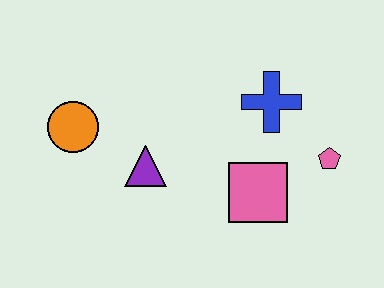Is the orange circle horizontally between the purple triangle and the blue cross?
No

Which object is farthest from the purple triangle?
The pink pentagon is farthest from the purple triangle.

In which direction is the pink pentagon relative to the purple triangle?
The pink pentagon is to the right of the purple triangle.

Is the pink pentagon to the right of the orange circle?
Yes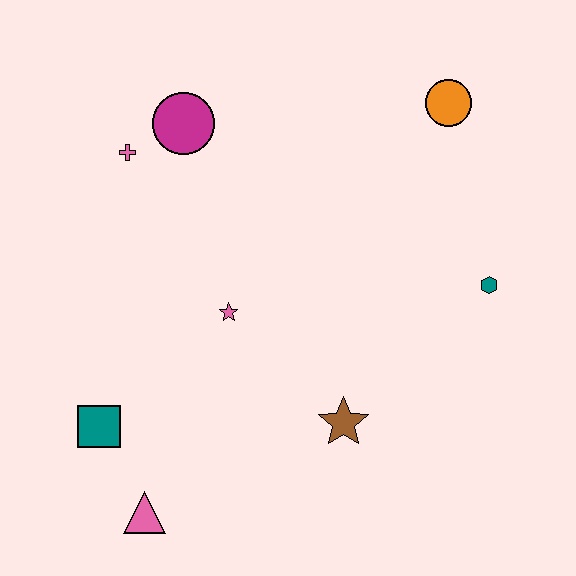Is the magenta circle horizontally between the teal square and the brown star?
Yes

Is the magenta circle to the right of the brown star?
No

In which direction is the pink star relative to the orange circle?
The pink star is to the left of the orange circle.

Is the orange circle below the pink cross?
No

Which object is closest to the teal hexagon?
The orange circle is closest to the teal hexagon.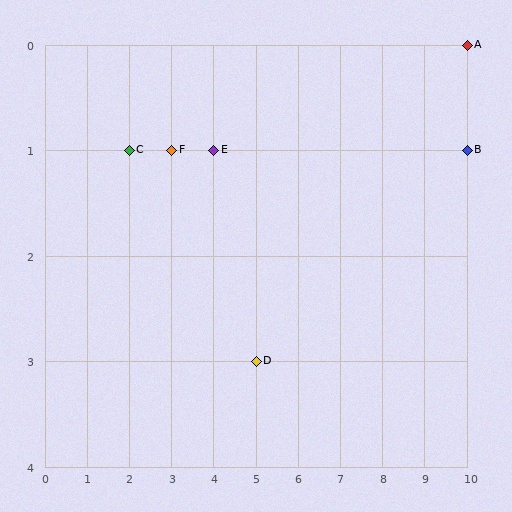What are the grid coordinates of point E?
Point E is at grid coordinates (4, 1).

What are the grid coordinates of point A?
Point A is at grid coordinates (10, 0).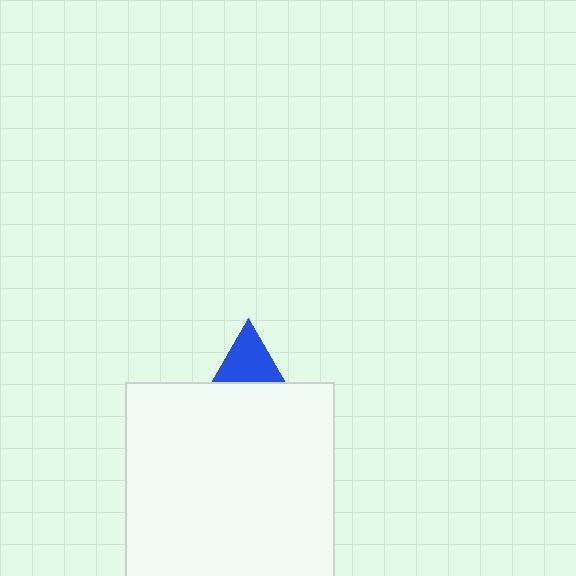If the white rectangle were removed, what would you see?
You would see the complete blue triangle.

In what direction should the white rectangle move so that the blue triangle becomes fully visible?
The white rectangle should move down. That is the shortest direction to clear the overlap and leave the blue triangle fully visible.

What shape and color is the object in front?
The object in front is a white rectangle.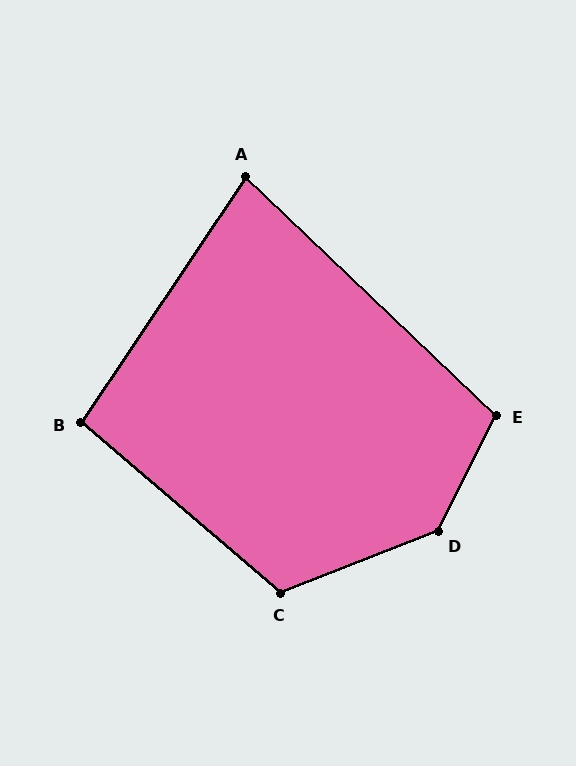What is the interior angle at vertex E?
Approximately 107 degrees (obtuse).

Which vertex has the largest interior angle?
D, at approximately 138 degrees.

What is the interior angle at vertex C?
Approximately 118 degrees (obtuse).